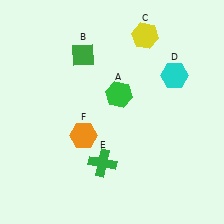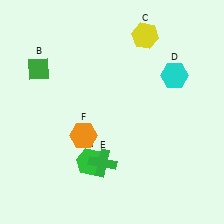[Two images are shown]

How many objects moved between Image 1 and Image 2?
2 objects moved between the two images.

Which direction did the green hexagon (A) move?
The green hexagon (A) moved down.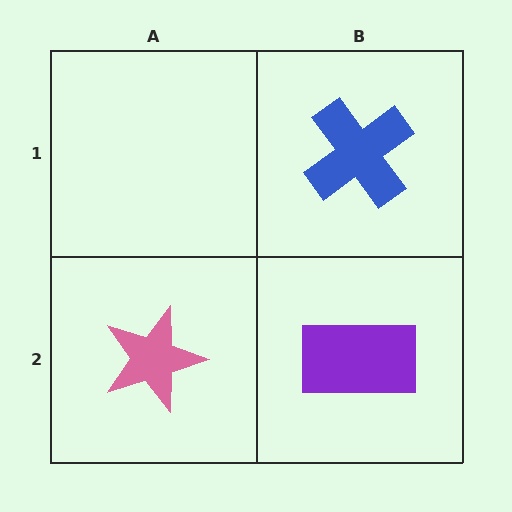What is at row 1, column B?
A blue cross.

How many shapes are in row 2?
2 shapes.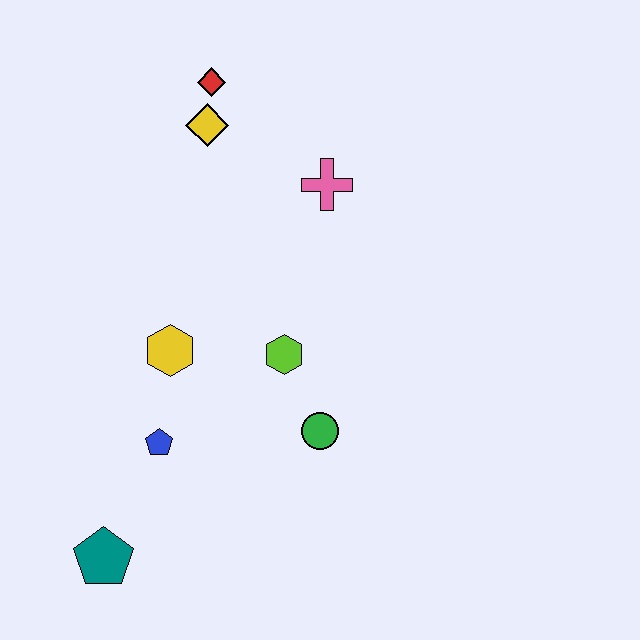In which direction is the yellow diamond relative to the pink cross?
The yellow diamond is to the left of the pink cross.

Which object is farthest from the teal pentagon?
The red diamond is farthest from the teal pentagon.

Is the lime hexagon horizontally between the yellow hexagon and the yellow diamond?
No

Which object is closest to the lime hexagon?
The green circle is closest to the lime hexagon.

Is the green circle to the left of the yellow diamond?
No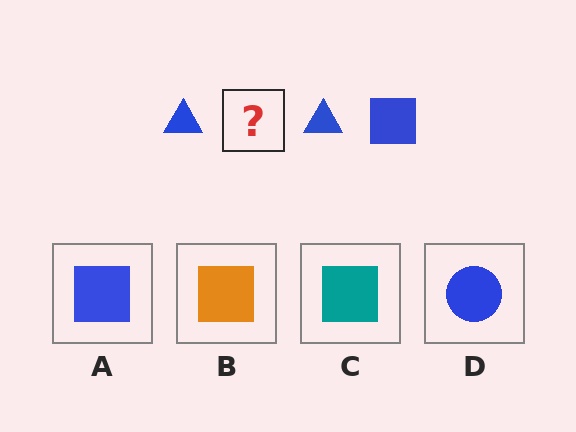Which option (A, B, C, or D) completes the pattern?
A.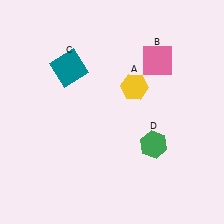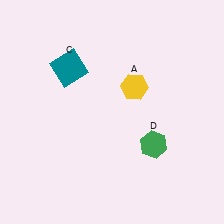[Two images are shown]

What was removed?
The pink square (B) was removed in Image 2.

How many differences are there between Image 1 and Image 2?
There is 1 difference between the two images.